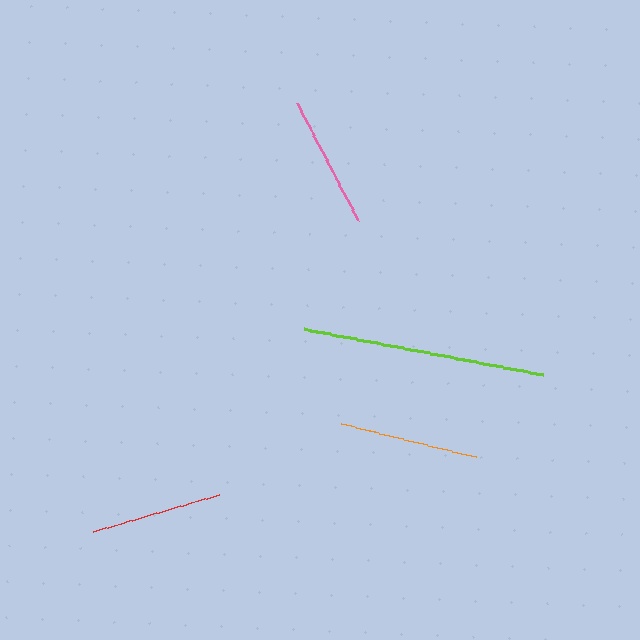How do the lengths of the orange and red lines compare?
The orange and red lines are approximately the same length.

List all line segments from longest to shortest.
From longest to shortest: lime, orange, pink, red.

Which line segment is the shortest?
The red line is the shortest at approximately 130 pixels.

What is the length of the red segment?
The red segment is approximately 130 pixels long.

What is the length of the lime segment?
The lime segment is approximately 243 pixels long.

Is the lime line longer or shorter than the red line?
The lime line is longer than the red line.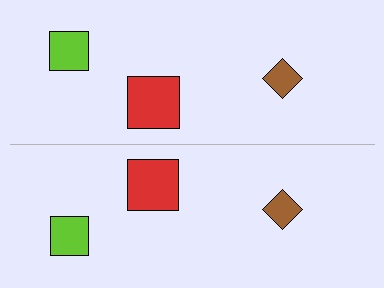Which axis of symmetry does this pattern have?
The pattern has a horizontal axis of symmetry running through the center of the image.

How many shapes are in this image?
There are 6 shapes in this image.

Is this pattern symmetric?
Yes, this pattern has bilateral (reflection) symmetry.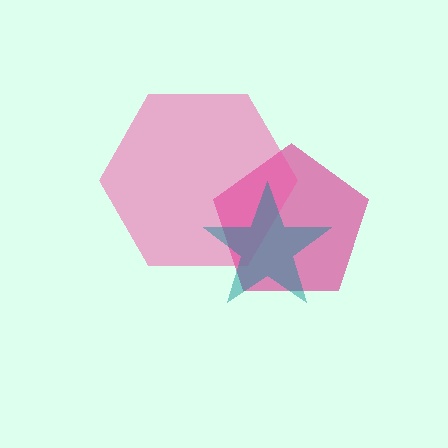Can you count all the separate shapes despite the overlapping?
Yes, there are 3 separate shapes.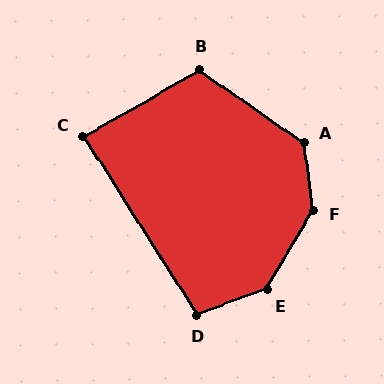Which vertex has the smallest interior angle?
C, at approximately 87 degrees.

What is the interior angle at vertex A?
Approximately 132 degrees (obtuse).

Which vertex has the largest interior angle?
F, at approximately 142 degrees.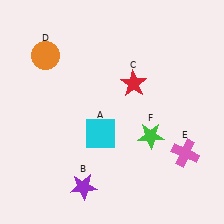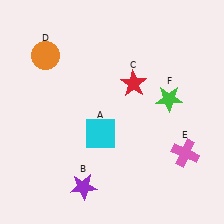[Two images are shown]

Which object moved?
The green star (F) moved up.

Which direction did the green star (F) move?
The green star (F) moved up.